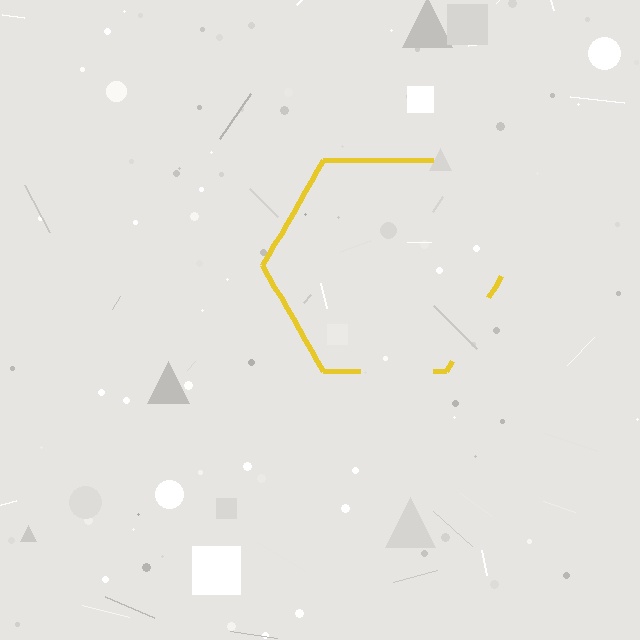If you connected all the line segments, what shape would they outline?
They would outline a hexagon.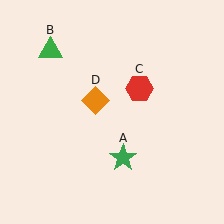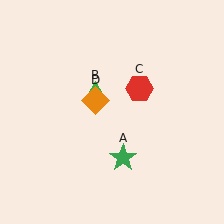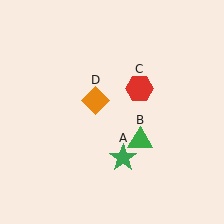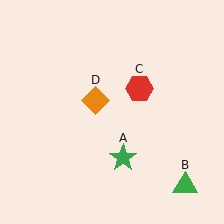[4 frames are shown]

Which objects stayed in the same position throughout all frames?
Green star (object A) and red hexagon (object C) and orange diamond (object D) remained stationary.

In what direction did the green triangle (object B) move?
The green triangle (object B) moved down and to the right.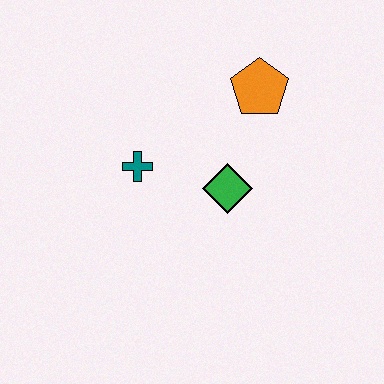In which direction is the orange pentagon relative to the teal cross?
The orange pentagon is to the right of the teal cross.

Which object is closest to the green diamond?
The teal cross is closest to the green diamond.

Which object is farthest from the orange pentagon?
The teal cross is farthest from the orange pentagon.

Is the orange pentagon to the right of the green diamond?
Yes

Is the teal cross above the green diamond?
Yes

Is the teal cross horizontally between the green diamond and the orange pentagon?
No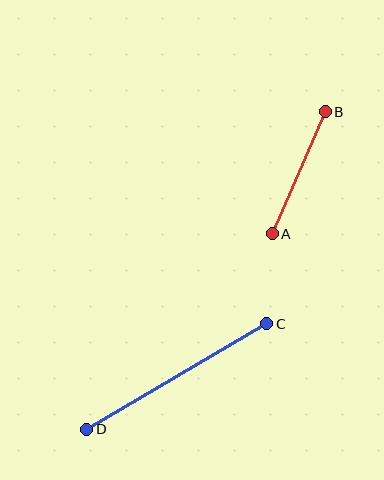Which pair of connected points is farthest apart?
Points C and D are farthest apart.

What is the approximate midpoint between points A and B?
The midpoint is at approximately (299, 173) pixels.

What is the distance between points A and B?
The distance is approximately 133 pixels.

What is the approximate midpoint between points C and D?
The midpoint is at approximately (177, 376) pixels.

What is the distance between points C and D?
The distance is approximately 209 pixels.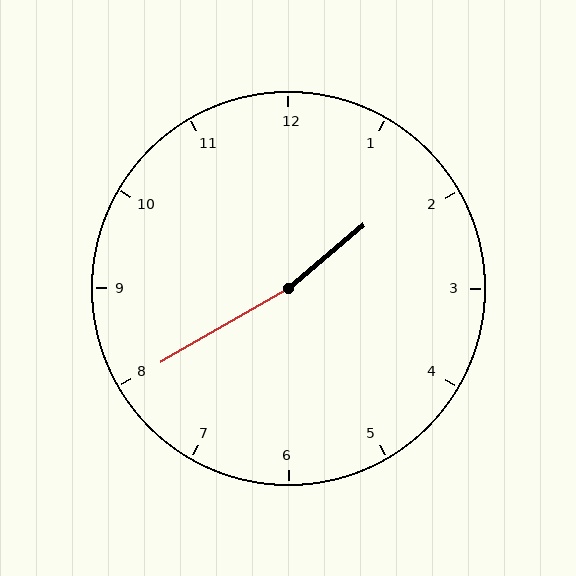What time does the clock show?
1:40.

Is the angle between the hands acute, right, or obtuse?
It is obtuse.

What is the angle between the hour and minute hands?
Approximately 170 degrees.